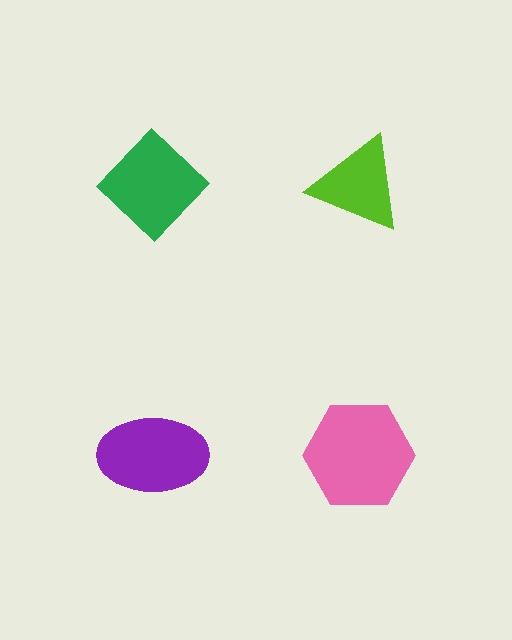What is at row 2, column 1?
A purple ellipse.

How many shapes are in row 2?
2 shapes.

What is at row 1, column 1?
A green diamond.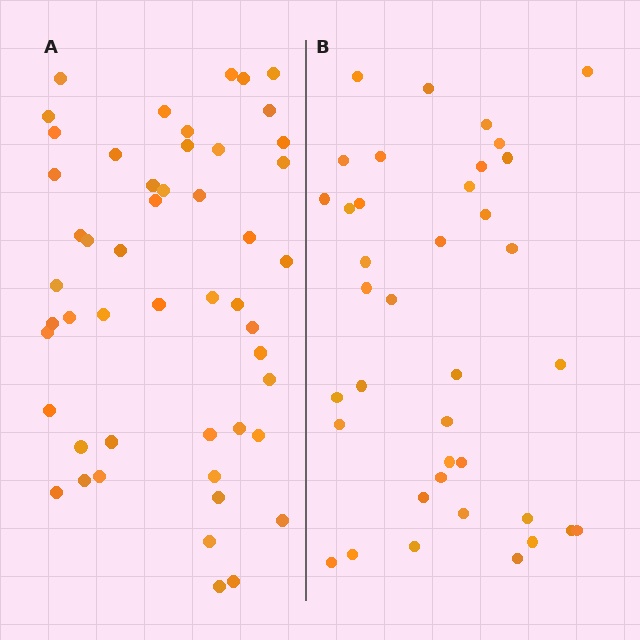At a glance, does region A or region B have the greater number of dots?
Region A (the left region) has more dots.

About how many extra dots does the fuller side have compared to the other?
Region A has roughly 12 or so more dots than region B.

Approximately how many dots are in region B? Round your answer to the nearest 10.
About 40 dots. (The exact count is 38, which rounds to 40.)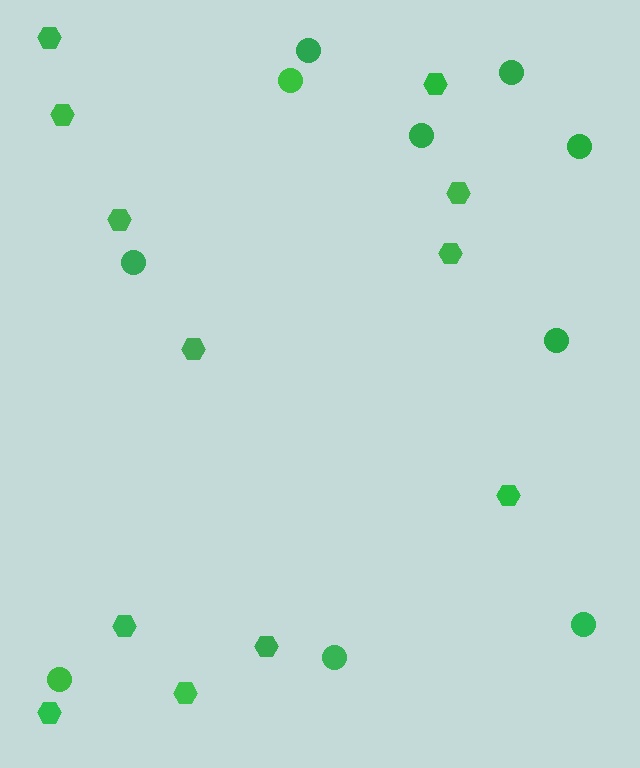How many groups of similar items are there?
There are 2 groups: one group of hexagons (12) and one group of circles (10).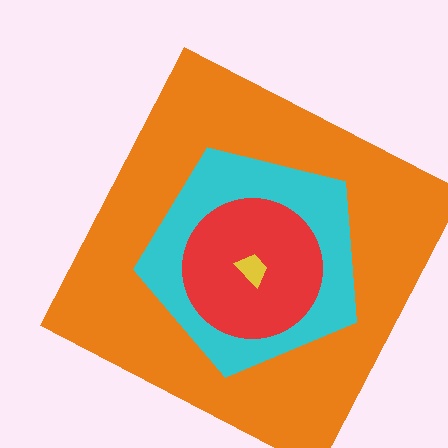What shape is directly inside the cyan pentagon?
The red circle.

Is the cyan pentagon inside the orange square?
Yes.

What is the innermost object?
The yellow trapezoid.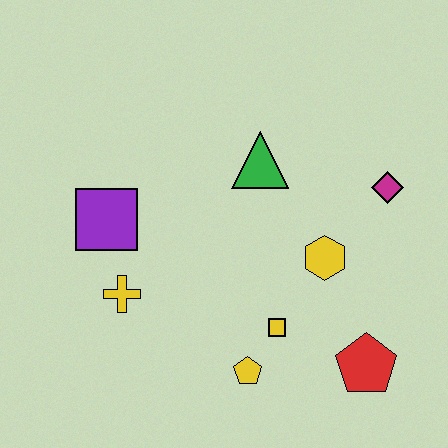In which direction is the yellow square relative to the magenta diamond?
The yellow square is below the magenta diamond.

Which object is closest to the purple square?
The yellow cross is closest to the purple square.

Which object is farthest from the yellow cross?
The magenta diamond is farthest from the yellow cross.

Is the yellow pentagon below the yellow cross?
Yes